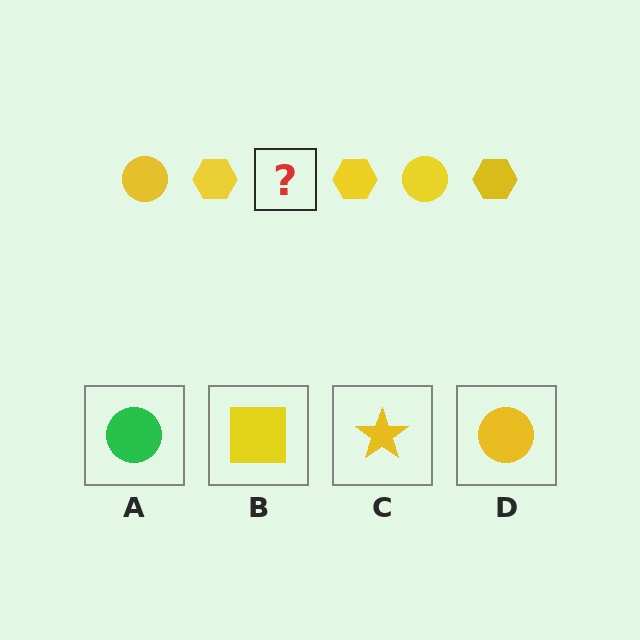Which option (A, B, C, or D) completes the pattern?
D.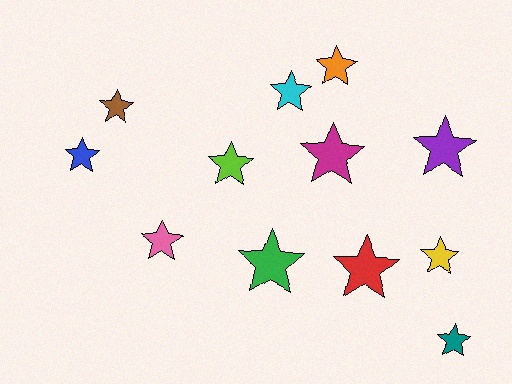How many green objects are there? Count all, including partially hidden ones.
There is 1 green object.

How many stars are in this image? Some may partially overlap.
There are 12 stars.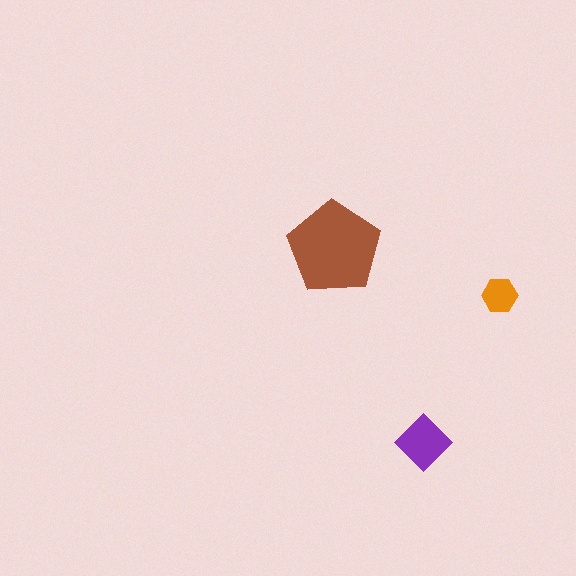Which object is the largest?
The brown pentagon.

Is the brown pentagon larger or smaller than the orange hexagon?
Larger.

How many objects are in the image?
There are 3 objects in the image.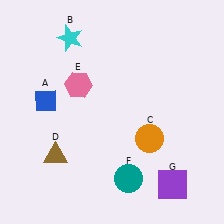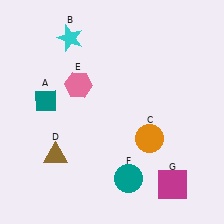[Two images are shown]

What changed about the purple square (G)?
In Image 1, G is purple. In Image 2, it changed to magenta.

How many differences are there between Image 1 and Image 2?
There are 2 differences between the two images.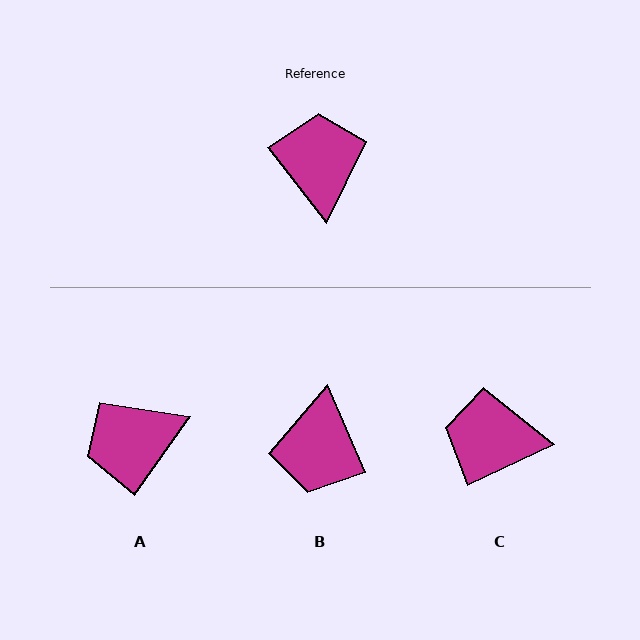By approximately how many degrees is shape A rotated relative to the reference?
Approximately 107 degrees counter-clockwise.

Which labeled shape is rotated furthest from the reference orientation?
B, about 165 degrees away.